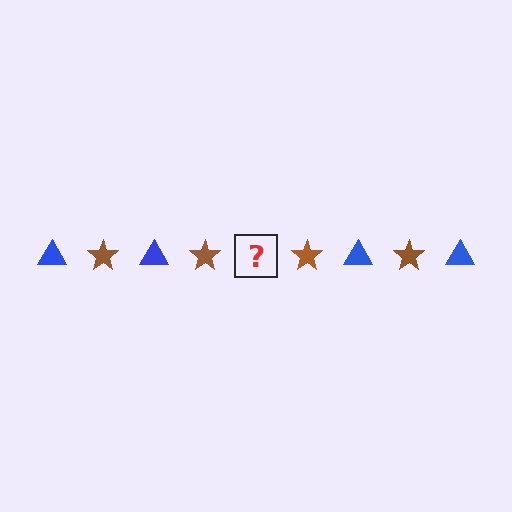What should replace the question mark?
The question mark should be replaced with a blue triangle.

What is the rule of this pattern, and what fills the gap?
The rule is that the pattern alternates between blue triangle and brown star. The gap should be filled with a blue triangle.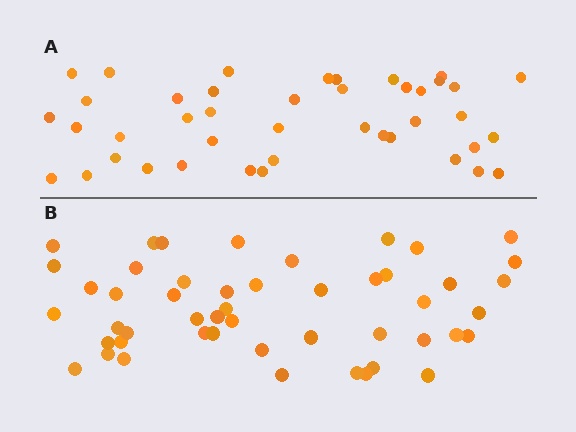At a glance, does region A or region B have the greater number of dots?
Region B (the bottom region) has more dots.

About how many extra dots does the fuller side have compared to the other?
Region B has roughly 8 or so more dots than region A.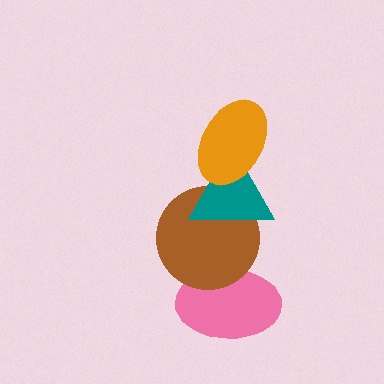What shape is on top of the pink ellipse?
The brown circle is on top of the pink ellipse.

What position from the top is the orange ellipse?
The orange ellipse is 1st from the top.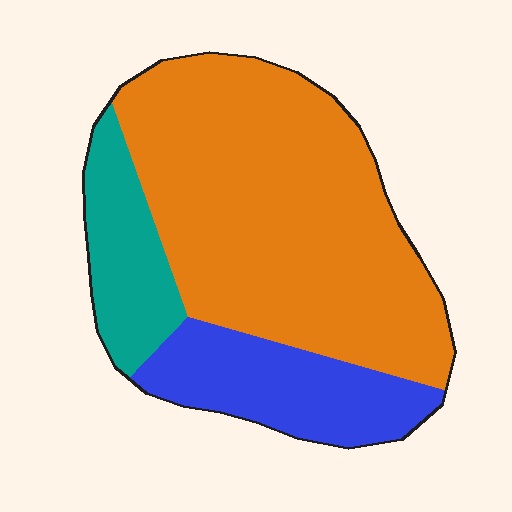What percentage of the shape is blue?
Blue covers 21% of the shape.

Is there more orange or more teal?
Orange.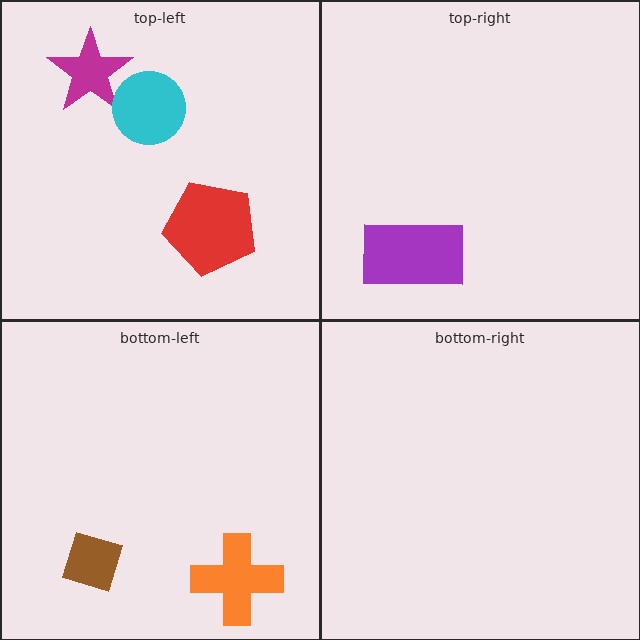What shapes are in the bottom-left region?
The orange cross, the brown diamond.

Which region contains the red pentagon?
The top-left region.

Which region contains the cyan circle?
The top-left region.